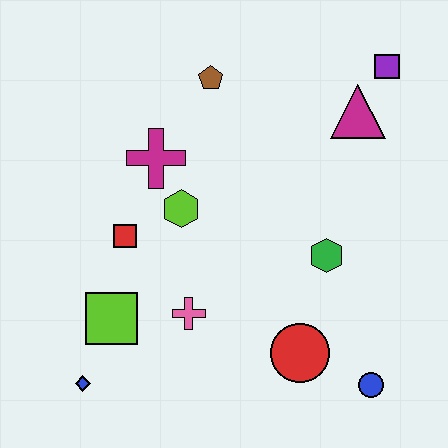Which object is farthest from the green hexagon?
The blue diamond is farthest from the green hexagon.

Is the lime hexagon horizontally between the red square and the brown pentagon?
Yes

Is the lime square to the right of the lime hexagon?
No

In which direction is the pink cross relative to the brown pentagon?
The pink cross is below the brown pentagon.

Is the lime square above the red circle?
Yes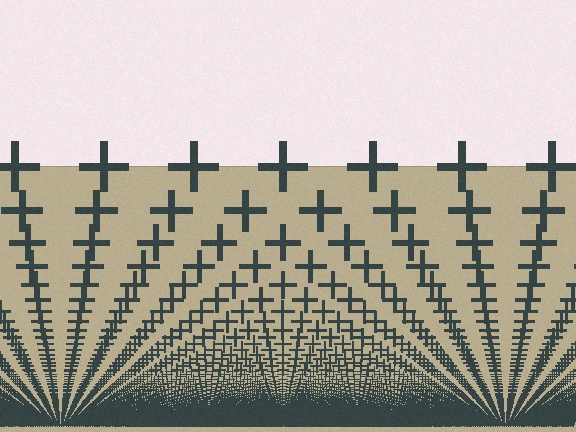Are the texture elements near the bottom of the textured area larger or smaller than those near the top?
Smaller. The gradient is inverted — elements near the bottom are smaller and denser.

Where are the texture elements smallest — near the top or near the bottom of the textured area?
Near the bottom.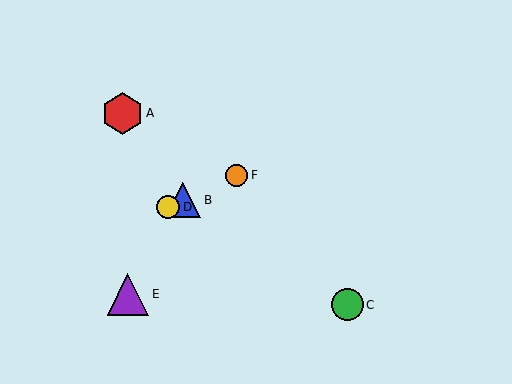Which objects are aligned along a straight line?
Objects B, D, F are aligned along a straight line.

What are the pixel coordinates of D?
Object D is at (168, 207).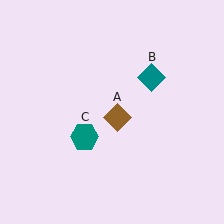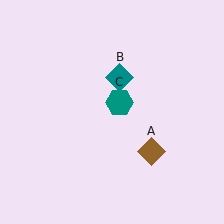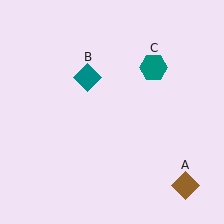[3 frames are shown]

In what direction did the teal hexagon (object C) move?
The teal hexagon (object C) moved up and to the right.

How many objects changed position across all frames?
3 objects changed position: brown diamond (object A), teal diamond (object B), teal hexagon (object C).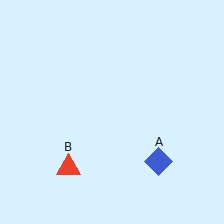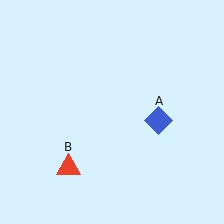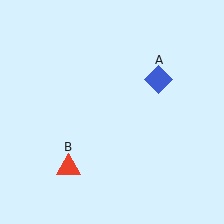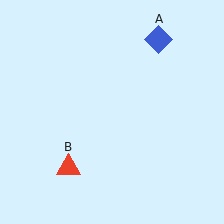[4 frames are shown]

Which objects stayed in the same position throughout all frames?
Red triangle (object B) remained stationary.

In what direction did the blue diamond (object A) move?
The blue diamond (object A) moved up.